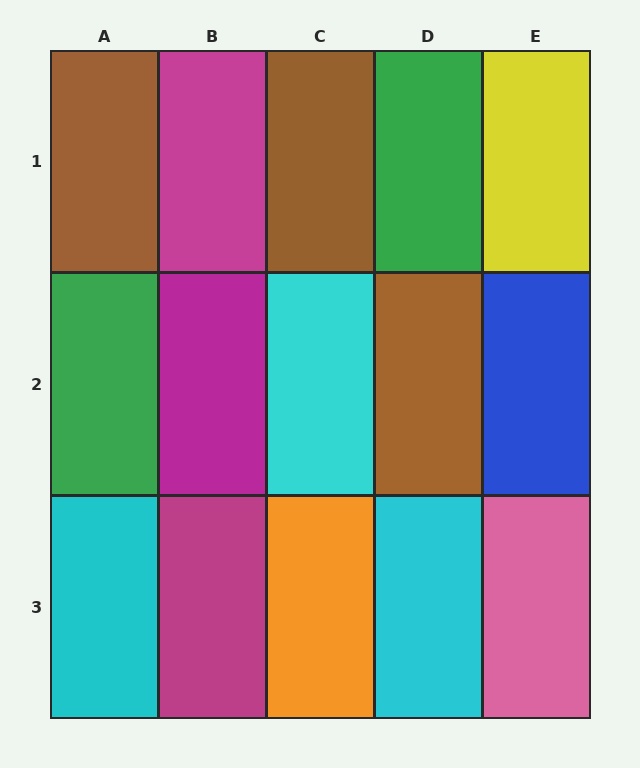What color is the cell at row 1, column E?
Yellow.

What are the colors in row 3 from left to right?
Cyan, magenta, orange, cyan, pink.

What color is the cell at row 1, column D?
Green.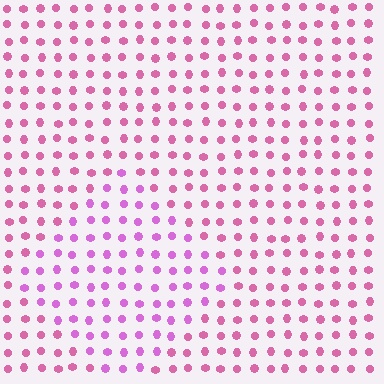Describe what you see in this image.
The image is filled with small pink elements in a uniform arrangement. A diamond-shaped region is visible where the elements are tinted to a slightly different hue, forming a subtle color boundary.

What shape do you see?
I see a diamond.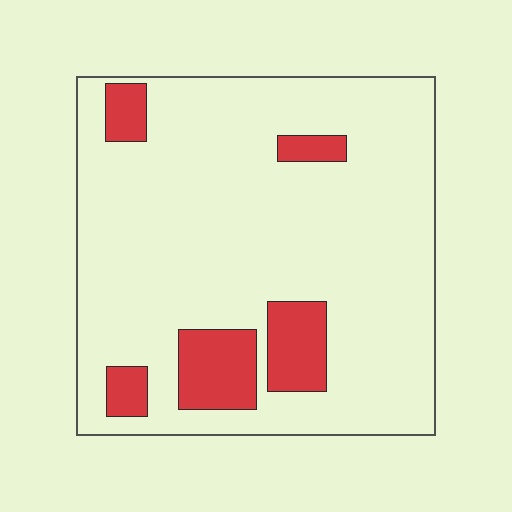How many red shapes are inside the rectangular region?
5.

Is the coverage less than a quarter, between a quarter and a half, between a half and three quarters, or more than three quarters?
Less than a quarter.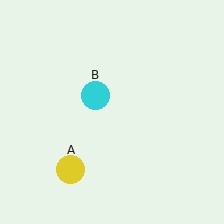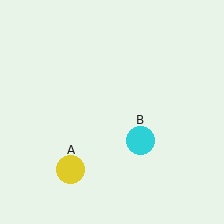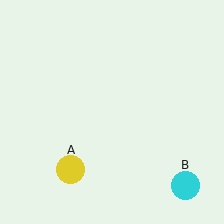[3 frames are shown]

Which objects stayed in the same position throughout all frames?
Yellow circle (object A) remained stationary.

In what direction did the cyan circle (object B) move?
The cyan circle (object B) moved down and to the right.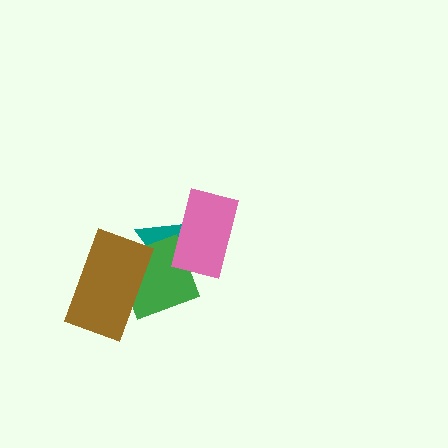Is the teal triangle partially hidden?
Yes, it is partially covered by another shape.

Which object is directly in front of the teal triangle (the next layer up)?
The green diamond is directly in front of the teal triangle.